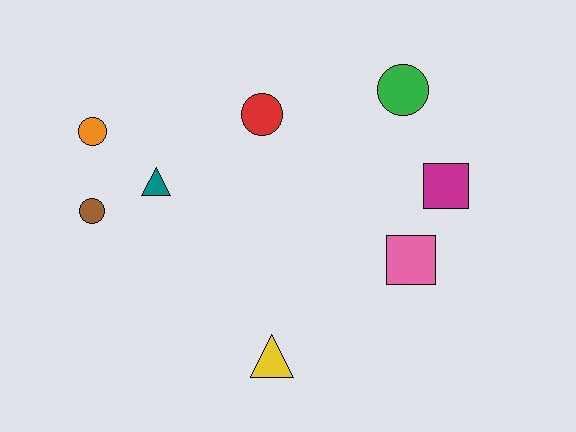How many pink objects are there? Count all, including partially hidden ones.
There is 1 pink object.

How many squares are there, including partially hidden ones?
There are 2 squares.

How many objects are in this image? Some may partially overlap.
There are 8 objects.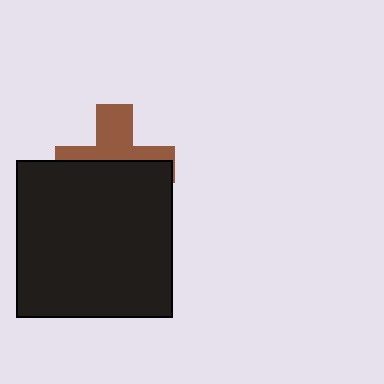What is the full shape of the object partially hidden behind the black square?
The partially hidden object is a brown cross.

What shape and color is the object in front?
The object in front is a black square.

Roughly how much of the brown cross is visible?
A small part of it is visible (roughly 43%).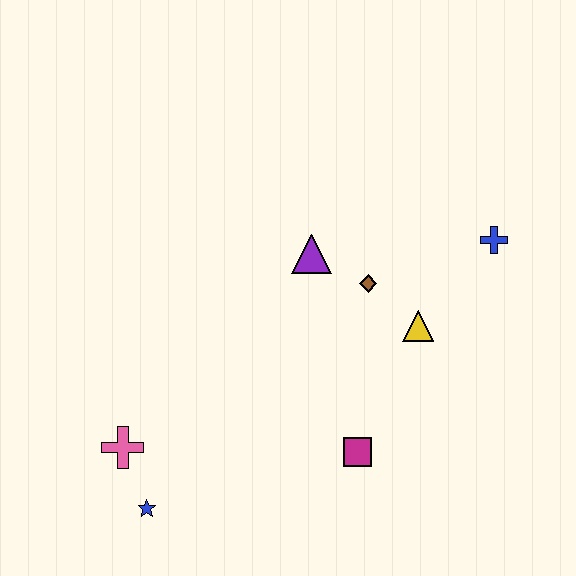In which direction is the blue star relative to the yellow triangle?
The blue star is to the left of the yellow triangle.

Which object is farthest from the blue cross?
The blue star is farthest from the blue cross.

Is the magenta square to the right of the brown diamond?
No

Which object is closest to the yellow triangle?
The brown diamond is closest to the yellow triangle.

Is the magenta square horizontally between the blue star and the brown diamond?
Yes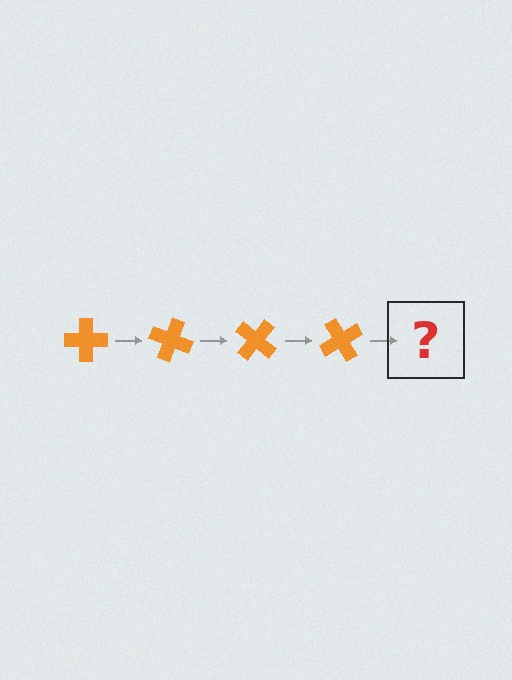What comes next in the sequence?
The next element should be an orange cross rotated 80 degrees.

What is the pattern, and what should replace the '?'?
The pattern is that the cross rotates 20 degrees each step. The '?' should be an orange cross rotated 80 degrees.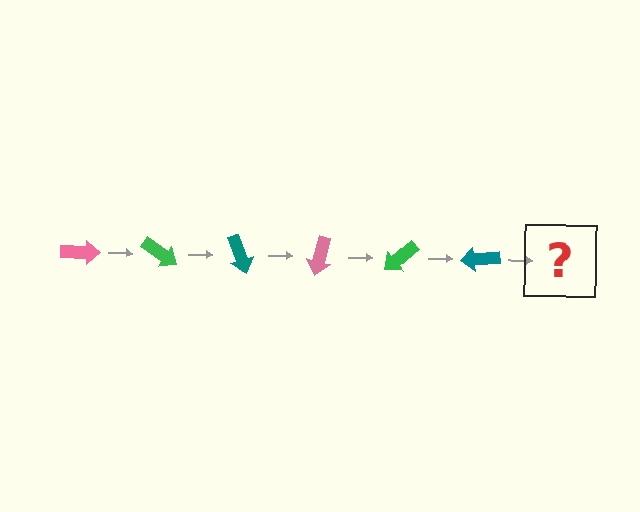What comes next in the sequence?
The next element should be a pink arrow, rotated 210 degrees from the start.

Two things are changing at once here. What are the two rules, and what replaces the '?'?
The two rules are that it rotates 35 degrees each step and the color cycles through pink, green, and teal. The '?' should be a pink arrow, rotated 210 degrees from the start.